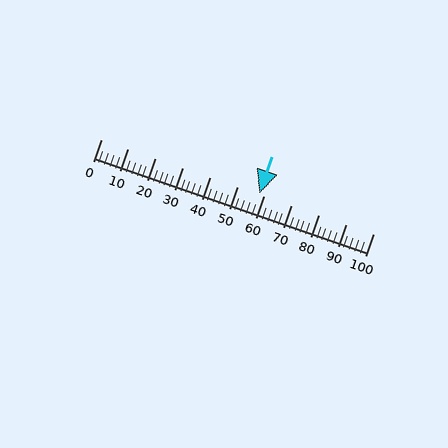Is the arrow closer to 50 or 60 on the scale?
The arrow is closer to 60.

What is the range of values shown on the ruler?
The ruler shows values from 0 to 100.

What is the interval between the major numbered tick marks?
The major tick marks are spaced 10 units apart.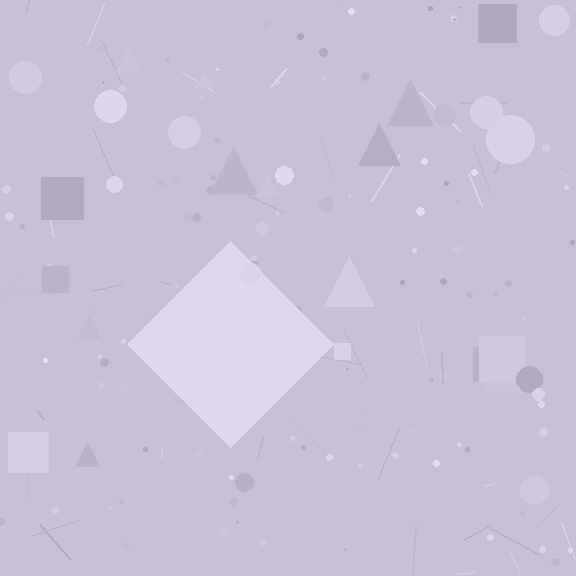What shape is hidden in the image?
A diamond is hidden in the image.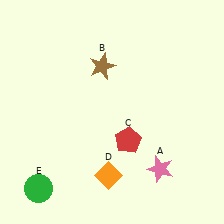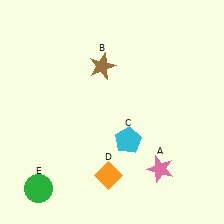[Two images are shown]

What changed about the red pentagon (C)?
In Image 1, C is red. In Image 2, it changed to cyan.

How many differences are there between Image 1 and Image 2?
There is 1 difference between the two images.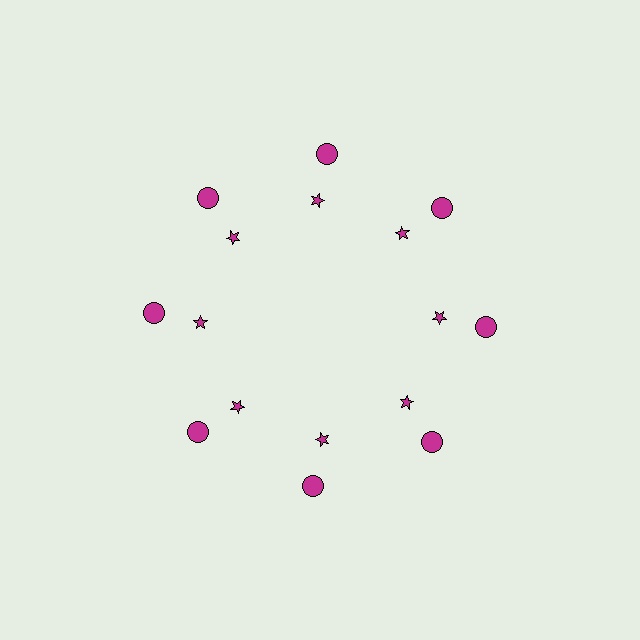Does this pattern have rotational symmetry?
Yes, this pattern has 8-fold rotational symmetry. It looks the same after rotating 45 degrees around the center.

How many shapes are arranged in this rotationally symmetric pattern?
There are 16 shapes, arranged in 8 groups of 2.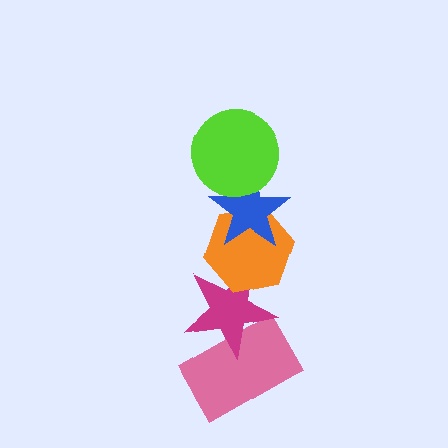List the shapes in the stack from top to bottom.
From top to bottom: the lime circle, the blue star, the orange hexagon, the magenta star, the pink rectangle.